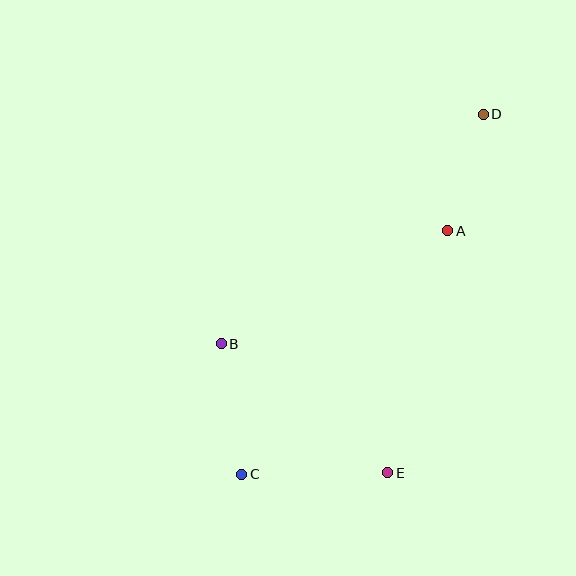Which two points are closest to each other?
Points A and D are closest to each other.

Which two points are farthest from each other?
Points C and D are farthest from each other.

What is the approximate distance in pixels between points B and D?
The distance between B and D is approximately 348 pixels.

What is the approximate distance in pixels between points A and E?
The distance between A and E is approximately 249 pixels.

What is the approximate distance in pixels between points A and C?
The distance between A and C is approximately 319 pixels.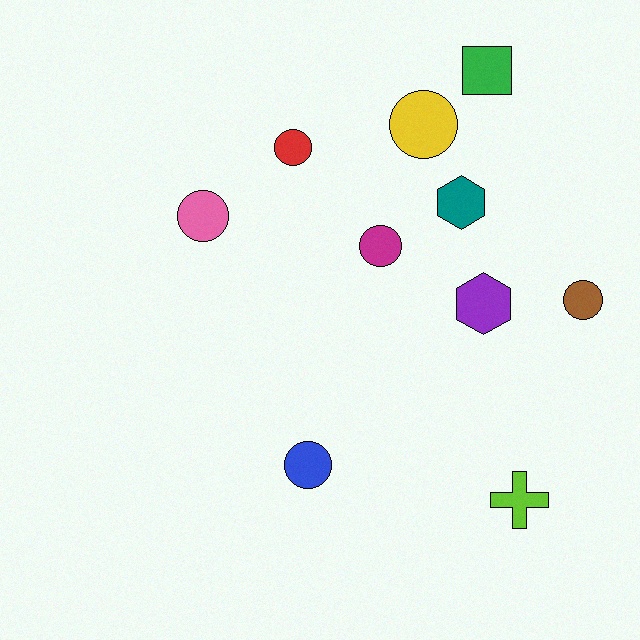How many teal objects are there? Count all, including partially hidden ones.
There is 1 teal object.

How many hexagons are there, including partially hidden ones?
There are 2 hexagons.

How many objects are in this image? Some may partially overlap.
There are 10 objects.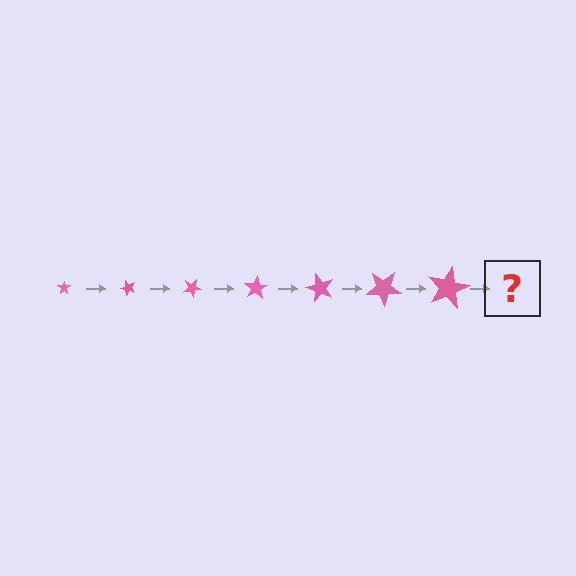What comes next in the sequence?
The next element should be a star, larger than the previous one and rotated 350 degrees from the start.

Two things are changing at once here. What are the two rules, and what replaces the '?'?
The two rules are that the star grows larger each step and it rotates 50 degrees each step. The '?' should be a star, larger than the previous one and rotated 350 degrees from the start.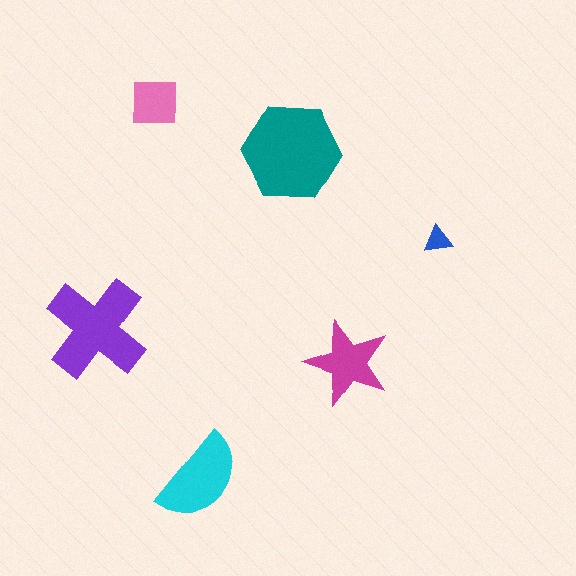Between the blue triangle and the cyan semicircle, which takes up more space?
The cyan semicircle.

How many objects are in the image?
There are 6 objects in the image.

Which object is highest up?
The pink square is topmost.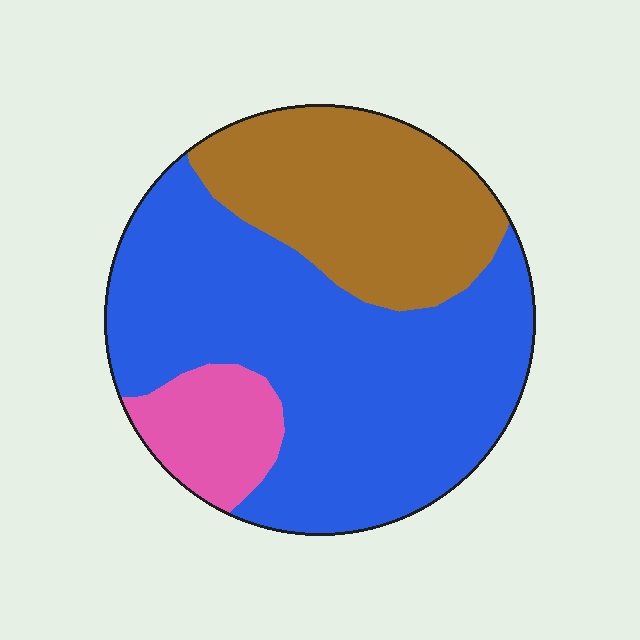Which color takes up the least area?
Pink, at roughly 10%.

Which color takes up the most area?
Blue, at roughly 60%.